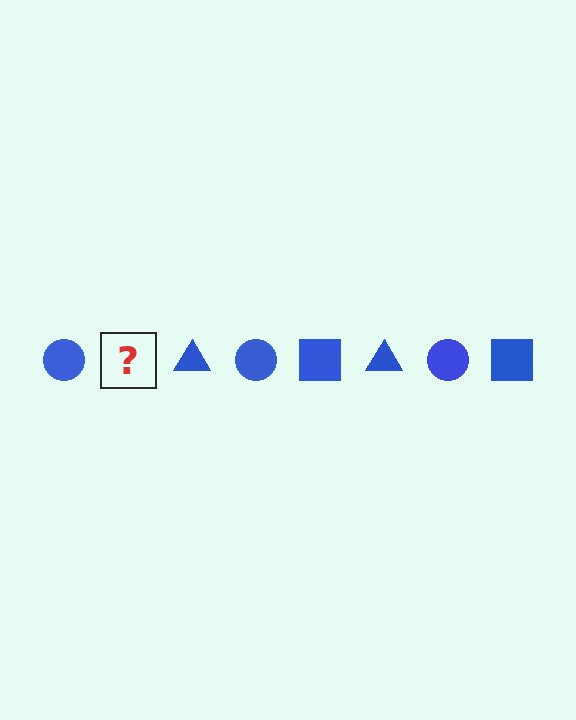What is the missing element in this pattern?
The missing element is a blue square.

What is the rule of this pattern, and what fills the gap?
The rule is that the pattern cycles through circle, square, triangle shapes in blue. The gap should be filled with a blue square.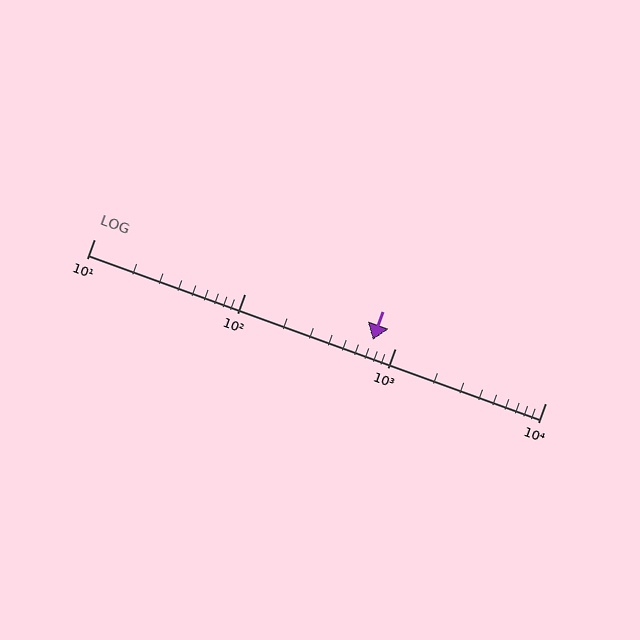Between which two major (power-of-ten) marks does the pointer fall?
The pointer is between 100 and 1000.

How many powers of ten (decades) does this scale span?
The scale spans 3 decades, from 10 to 10000.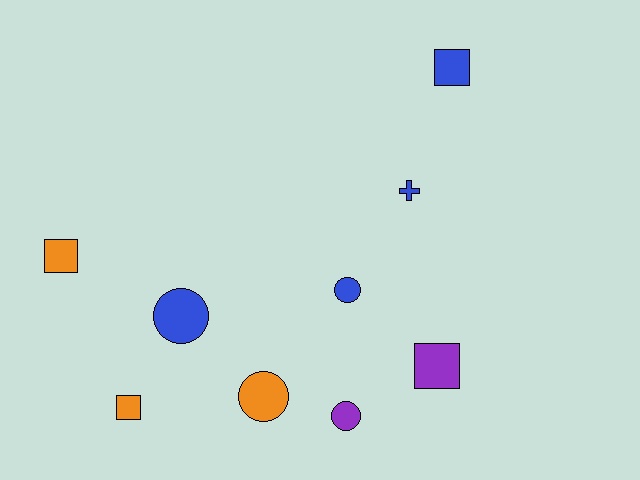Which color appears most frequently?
Blue, with 4 objects.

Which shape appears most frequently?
Circle, with 4 objects.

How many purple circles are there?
There is 1 purple circle.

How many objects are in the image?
There are 9 objects.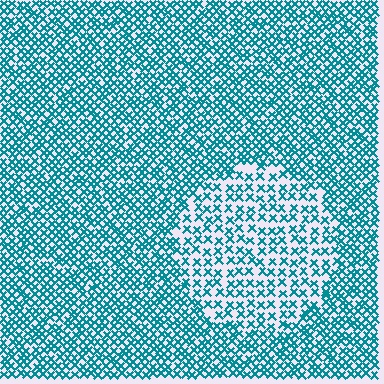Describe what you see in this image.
The image contains small teal elements arranged at two different densities. A circle-shaped region is visible where the elements are less densely packed than the surrounding area.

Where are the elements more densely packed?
The elements are more densely packed outside the circle boundary.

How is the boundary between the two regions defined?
The boundary is defined by a change in element density (approximately 1.8x ratio). All elements are the same color, size, and shape.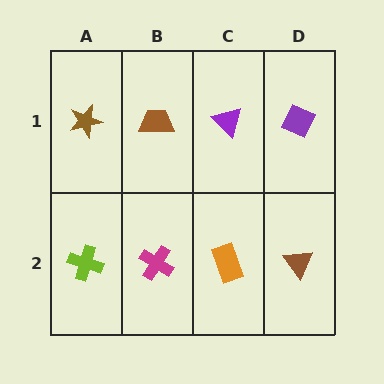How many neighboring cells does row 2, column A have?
2.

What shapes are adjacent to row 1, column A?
A lime cross (row 2, column A), a brown trapezoid (row 1, column B).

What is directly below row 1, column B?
A magenta cross.